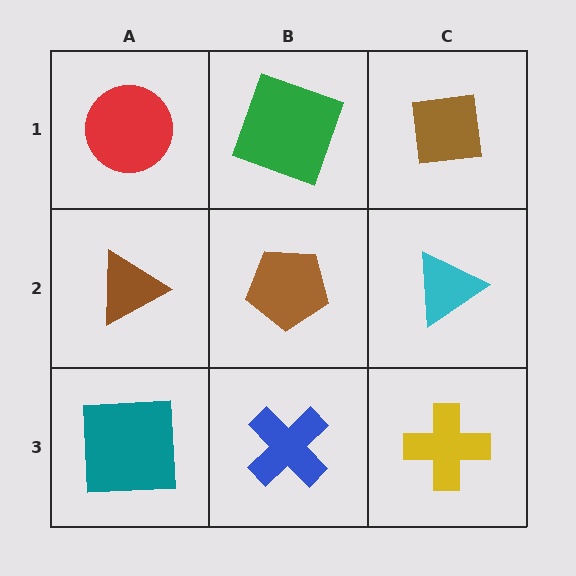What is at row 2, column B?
A brown pentagon.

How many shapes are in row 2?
3 shapes.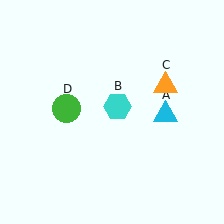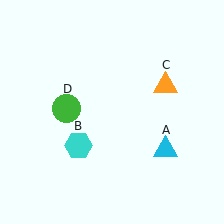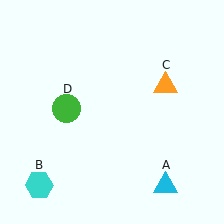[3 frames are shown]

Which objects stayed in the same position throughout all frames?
Orange triangle (object C) and green circle (object D) remained stationary.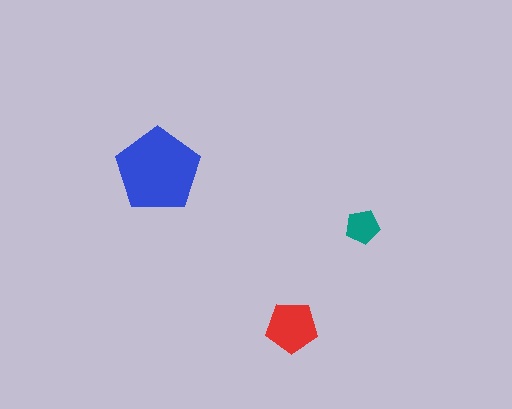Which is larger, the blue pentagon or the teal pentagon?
The blue one.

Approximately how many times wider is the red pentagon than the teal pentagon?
About 1.5 times wider.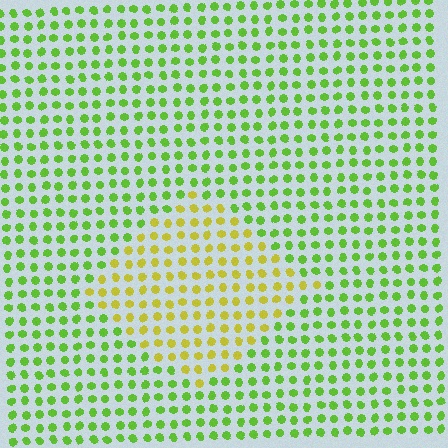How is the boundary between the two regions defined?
The boundary is defined purely by a slight shift in hue (about 41 degrees). Spacing, size, and orientation are identical on both sides.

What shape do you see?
I see a diamond.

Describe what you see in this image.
The image is filled with small lime elements in a uniform arrangement. A diamond-shaped region is visible where the elements are tinted to a slightly different hue, forming a subtle color boundary.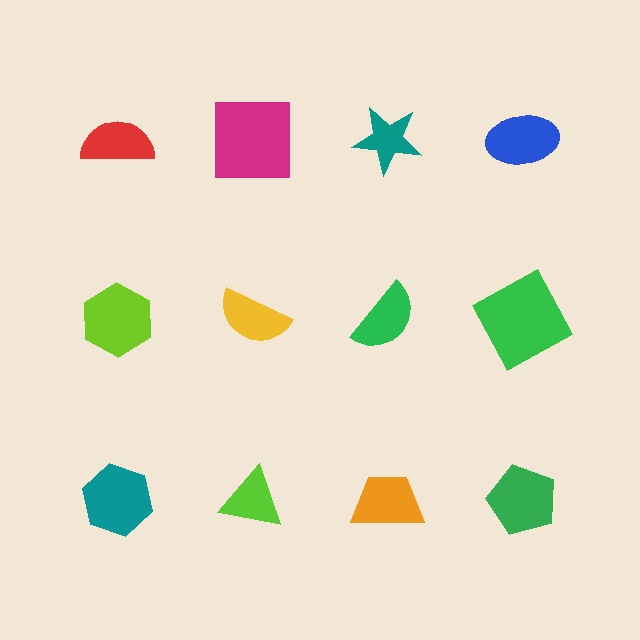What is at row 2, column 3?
A green semicircle.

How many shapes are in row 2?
4 shapes.